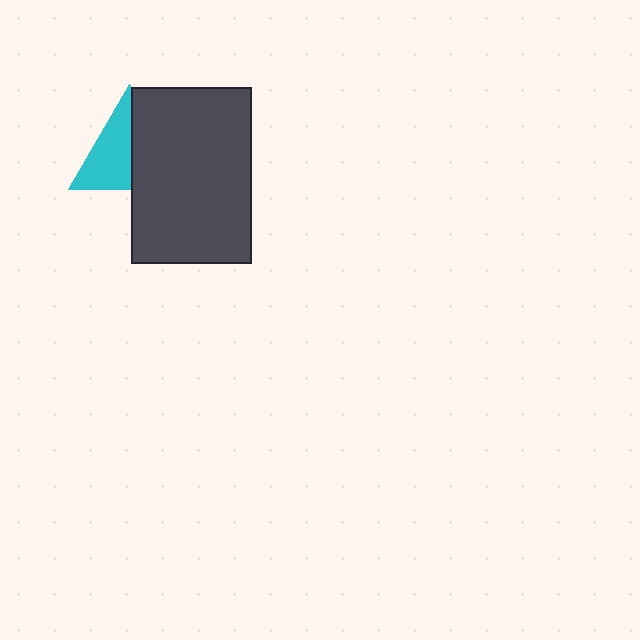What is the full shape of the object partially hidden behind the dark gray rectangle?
The partially hidden object is a cyan triangle.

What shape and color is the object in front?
The object in front is a dark gray rectangle.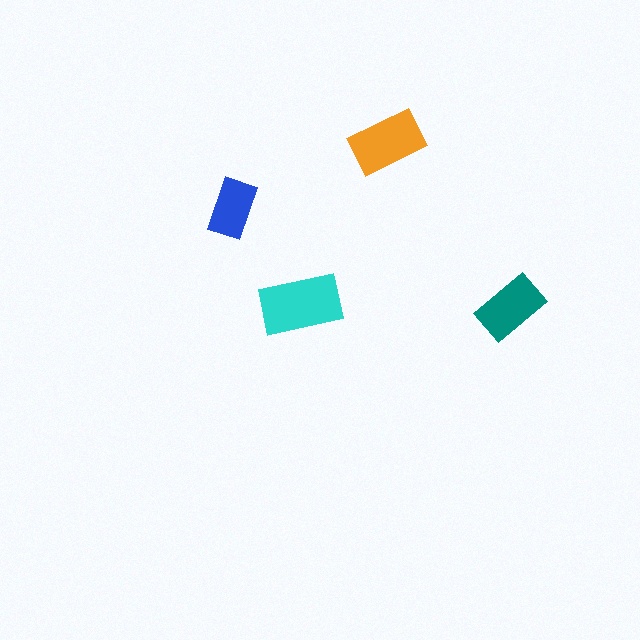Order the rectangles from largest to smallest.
the cyan one, the orange one, the teal one, the blue one.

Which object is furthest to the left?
The blue rectangle is leftmost.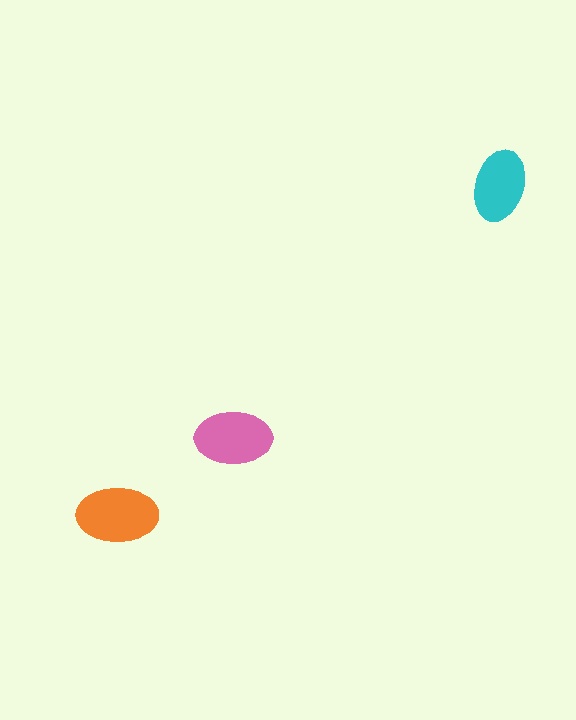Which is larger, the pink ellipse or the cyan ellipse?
The pink one.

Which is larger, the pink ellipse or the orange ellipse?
The orange one.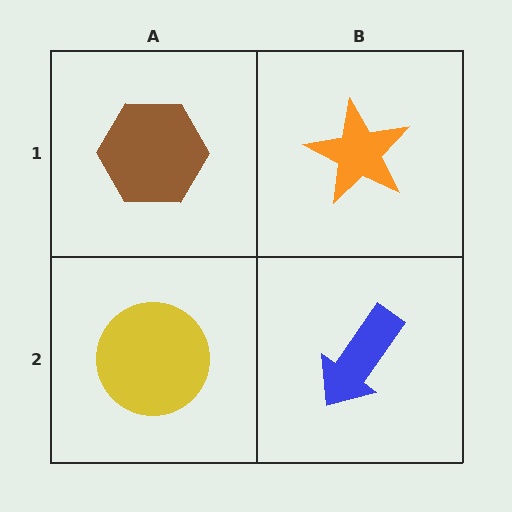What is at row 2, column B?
A blue arrow.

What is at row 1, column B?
An orange star.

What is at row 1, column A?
A brown hexagon.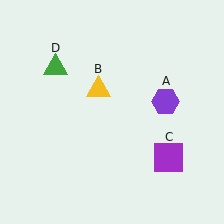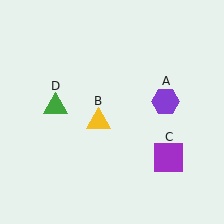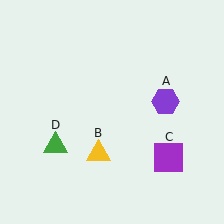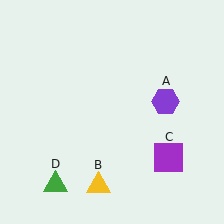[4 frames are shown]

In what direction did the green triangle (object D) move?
The green triangle (object D) moved down.